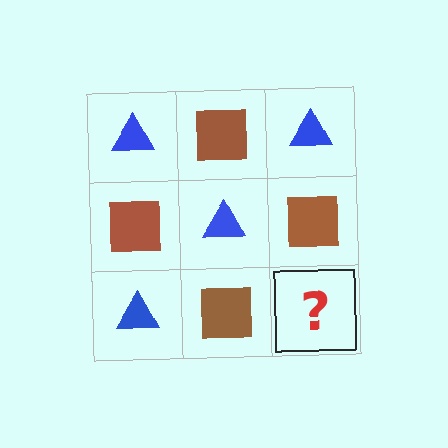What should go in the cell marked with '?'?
The missing cell should contain a blue triangle.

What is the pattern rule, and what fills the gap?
The rule is that it alternates blue triangle and brown square in a checkerboard pattern. The gap should be filled with a blue triangle.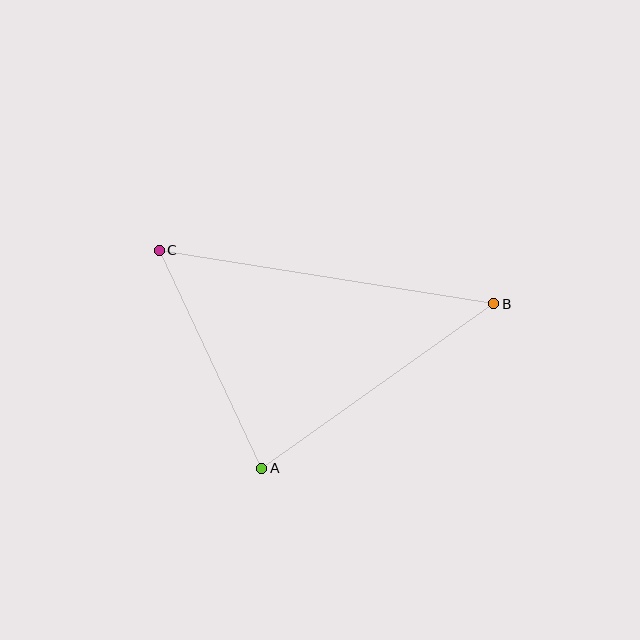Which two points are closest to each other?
Points A and C are closest to each other.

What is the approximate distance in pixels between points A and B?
The distance between A and B is approximately 284 pixels.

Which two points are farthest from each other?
Points B and C are farthest from each other.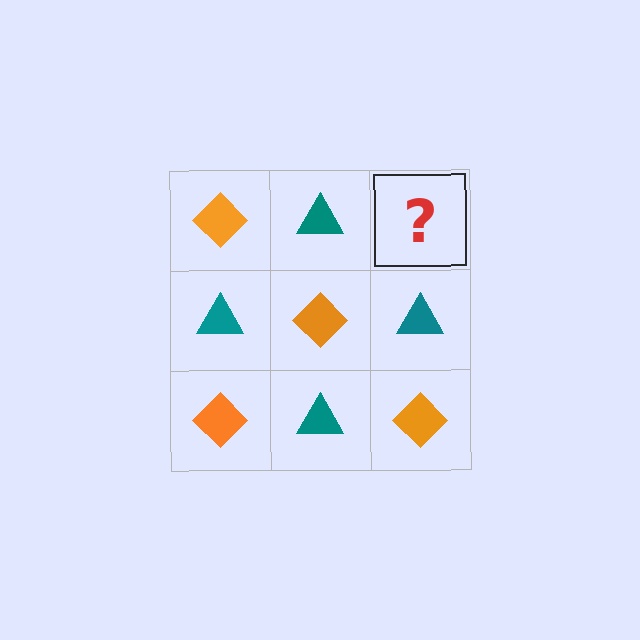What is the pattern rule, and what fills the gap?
The rule is that it alternates orange diamond and teal triangle in a checkerboard pattern. The gap should be filled with an orange diamond.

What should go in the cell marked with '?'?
The missing cell should contain an orange diamond.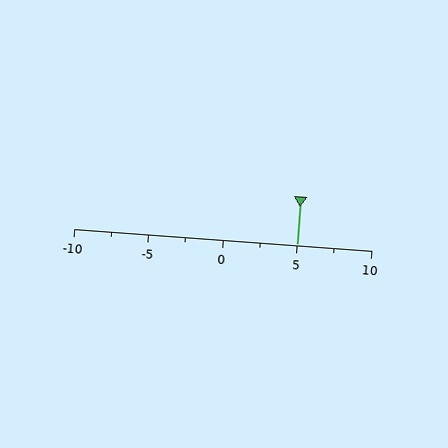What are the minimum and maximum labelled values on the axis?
The axis runs from -10 to 10.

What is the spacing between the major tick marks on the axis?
The major ticks are spaced 5 apart.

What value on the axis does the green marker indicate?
The marker indicates approximately 5.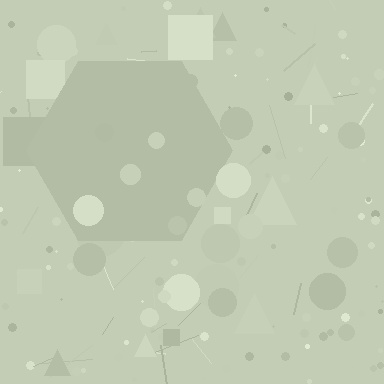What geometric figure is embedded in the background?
A hexagon is embedded in the background.